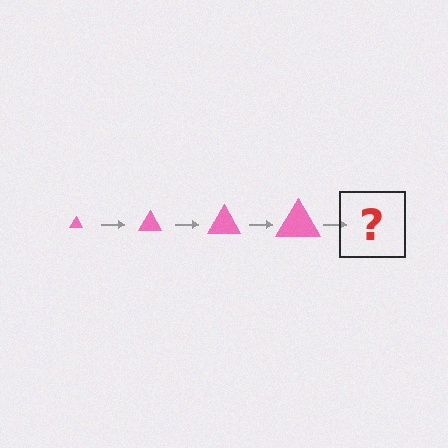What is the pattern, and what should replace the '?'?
The pattern is that the triangle gets progressively larger each step. The '?' should be a pink triangle, larger than the previous one.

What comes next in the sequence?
The next element should be a pink triangle, larger than the previous one.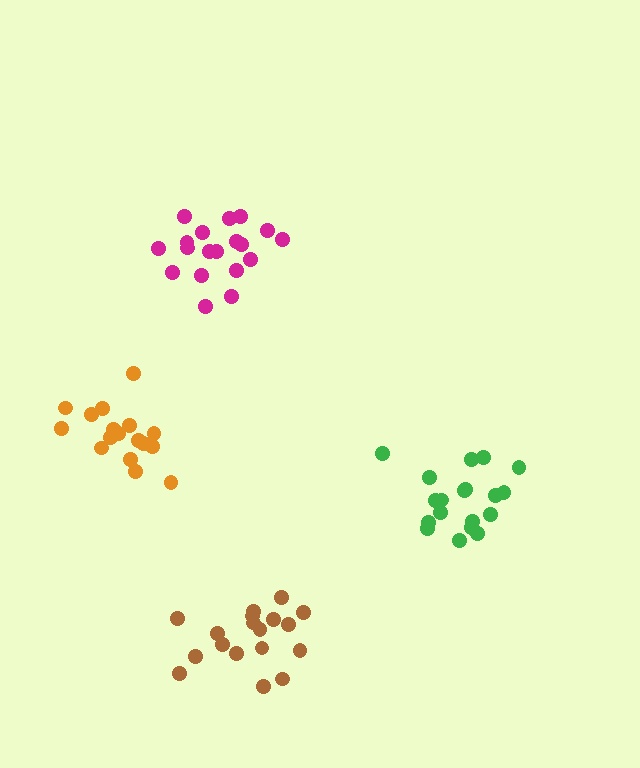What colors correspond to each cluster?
The clusters are colored: orange, magenta, green, brown.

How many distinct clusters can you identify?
There are 4 distinct clusters.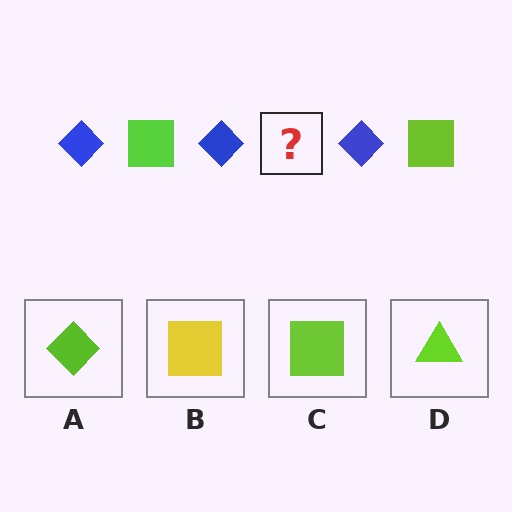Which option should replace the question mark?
Option C.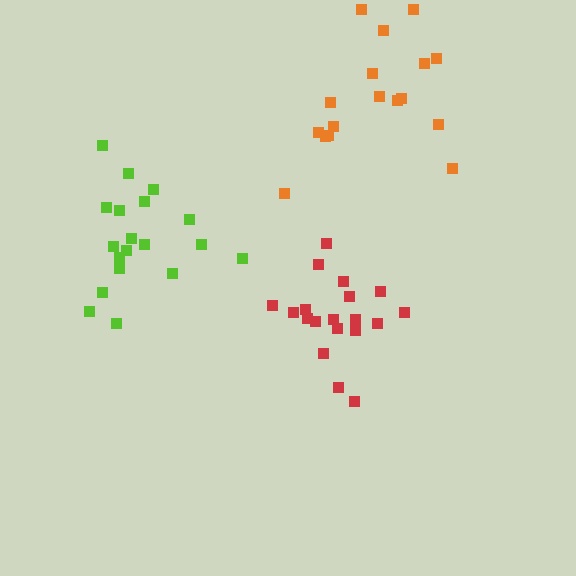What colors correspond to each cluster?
The clusters are colored: orange, red, lime.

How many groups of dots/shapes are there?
There are 3 groups.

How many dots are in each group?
Group 1: 17 dots, Group 2: 19 dots, Group 3: 19 dots (55 total).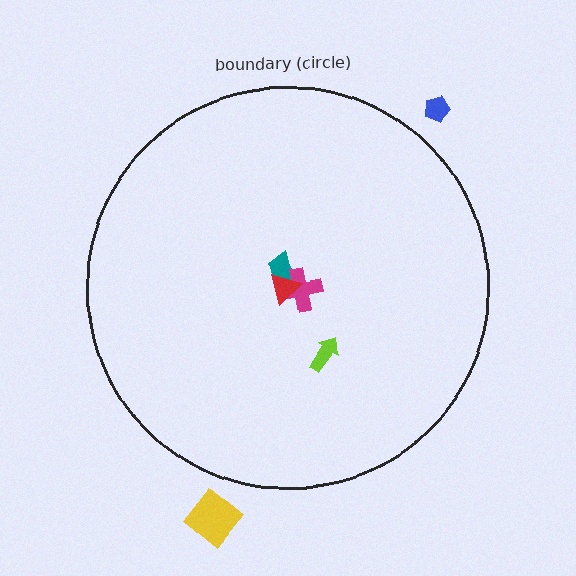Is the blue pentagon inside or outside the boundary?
Outside.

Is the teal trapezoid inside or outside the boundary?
Inside.